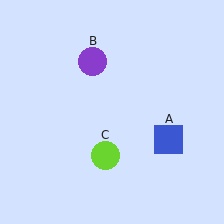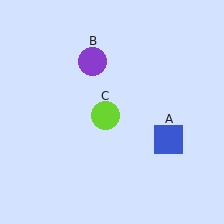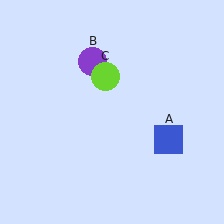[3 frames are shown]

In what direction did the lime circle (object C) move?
The lime circle (object C) moved up.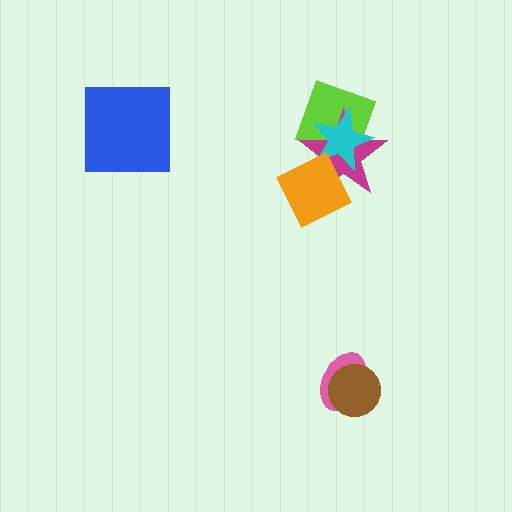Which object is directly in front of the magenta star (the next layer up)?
The cyan star is directly in front of the magenta star.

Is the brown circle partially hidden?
No, no other shape covers it.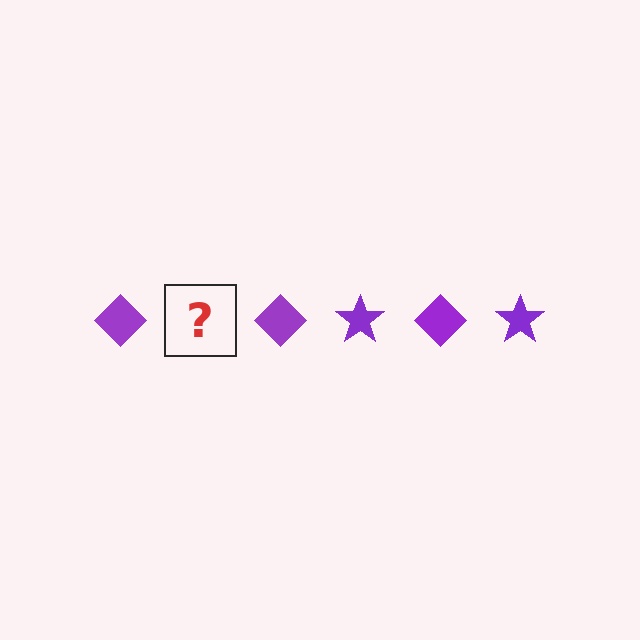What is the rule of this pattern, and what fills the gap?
The rule is that the pattern cycles through diamond, star shapes in purple. The gap should be filled with a purple star.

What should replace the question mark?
The question mark should be replaced with a purple star.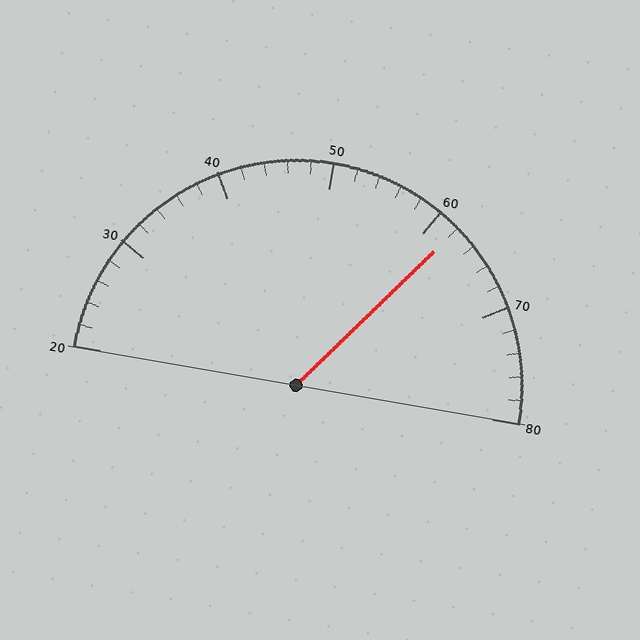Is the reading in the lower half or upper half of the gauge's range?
The reading is in the upper half of the range (20 to 80).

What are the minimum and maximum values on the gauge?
The gauge ranges from 20 to 80.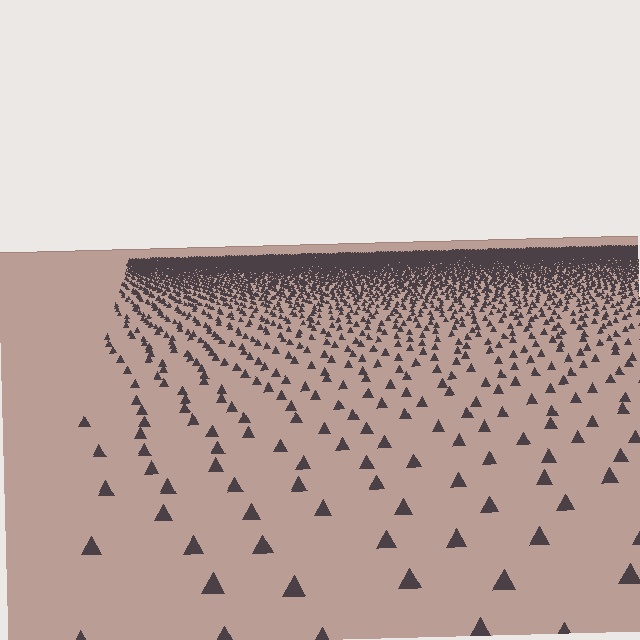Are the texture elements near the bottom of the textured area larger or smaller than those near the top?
Larger. Near the bottom, elements are closer to the viewer and appear at a bigger on-screen size.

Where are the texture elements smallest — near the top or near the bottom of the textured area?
Near the top.